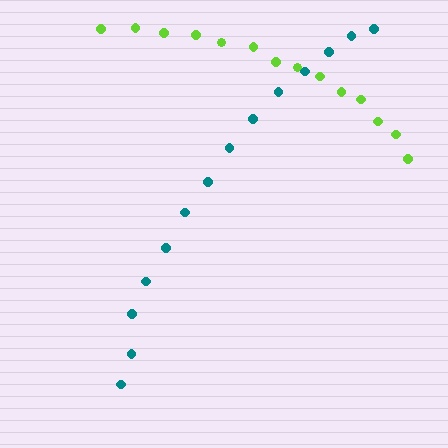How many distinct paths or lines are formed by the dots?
There are 2 distinct paths.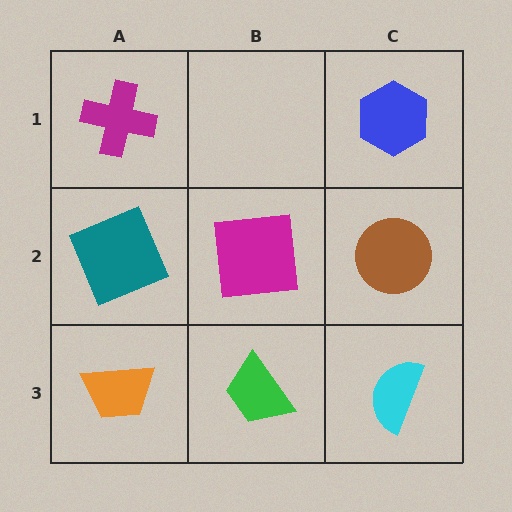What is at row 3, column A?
An orange trapezoid.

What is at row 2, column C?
A brown circle.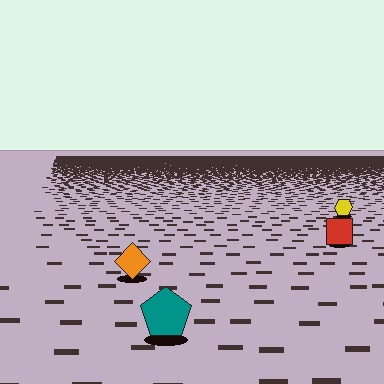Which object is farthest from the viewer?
The yellow hexagon is farthest from the viewer. It appears smaller and the ground texture around it is denser.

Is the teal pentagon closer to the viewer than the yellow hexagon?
Yes. The teal pentagon is closer — you can tell from the texture gradient: the ground texture is coarser near it.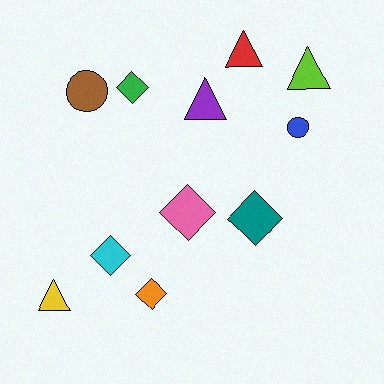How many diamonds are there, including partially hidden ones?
There are 5 diamonds.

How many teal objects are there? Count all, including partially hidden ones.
There is 1 teal object.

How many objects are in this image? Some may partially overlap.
There are 11 objects.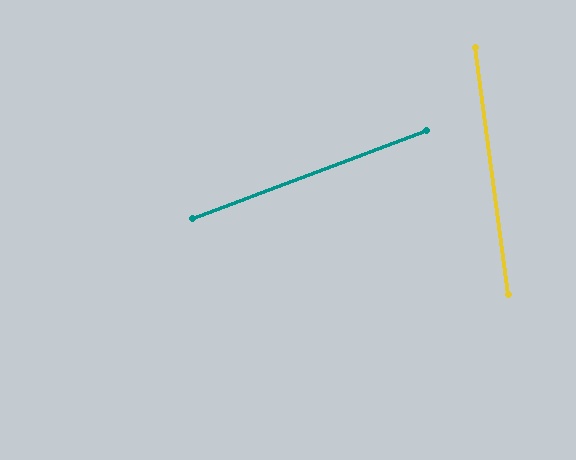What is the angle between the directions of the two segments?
Approximately 77 degrees.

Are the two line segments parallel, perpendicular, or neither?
Neither parallel nor perpendicular — they differ by about 77°.